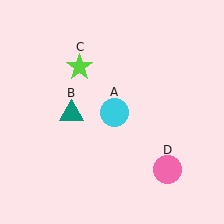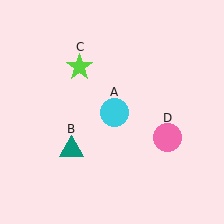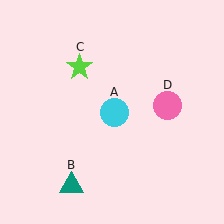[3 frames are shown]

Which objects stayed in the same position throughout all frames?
Cyan circle (object A) and lime star (object C) remained stationary.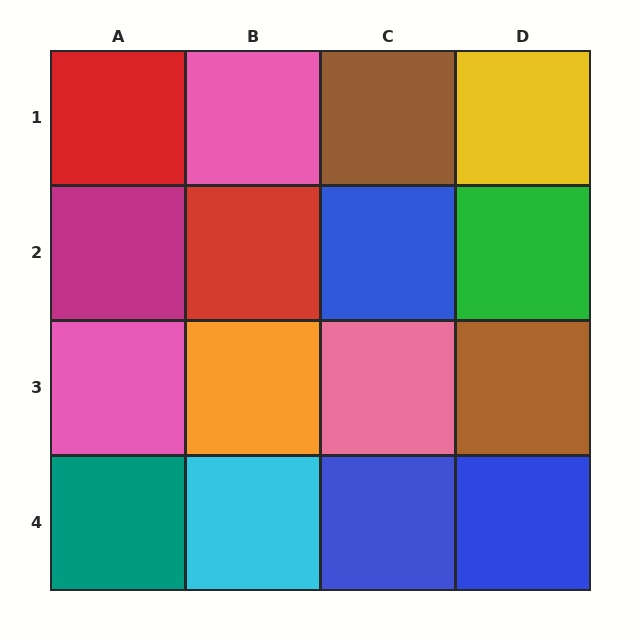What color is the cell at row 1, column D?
Yellow.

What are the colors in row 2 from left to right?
Magenta, red, blue, green.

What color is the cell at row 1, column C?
Brown.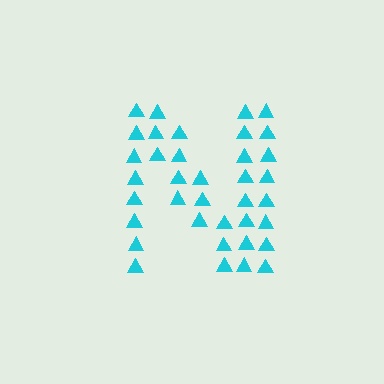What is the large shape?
The large shape is the letter N.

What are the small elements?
The small elements are triangles.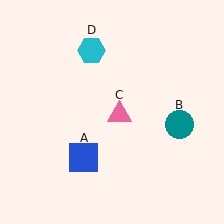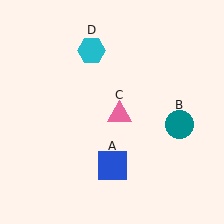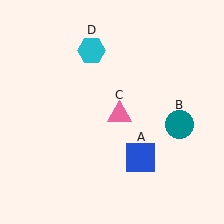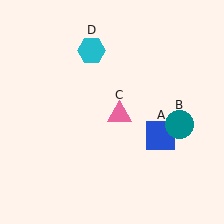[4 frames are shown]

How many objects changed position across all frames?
1 object changed position: blue square (object A).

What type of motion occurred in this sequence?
The blue square (object A) rotated counterclockwise around the center of the scene.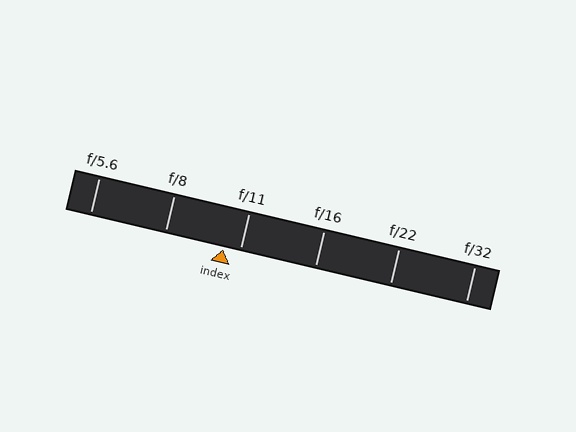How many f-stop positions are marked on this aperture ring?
There are 6 f-stop positions marked.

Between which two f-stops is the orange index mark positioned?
The index mark is between f/8 and f/11.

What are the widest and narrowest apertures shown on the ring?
The widest aperture shown is f/5.6 and the narrowest is f/32.